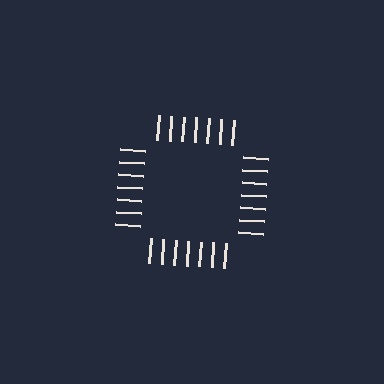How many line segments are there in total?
28 — 7 along each of the 4 edges.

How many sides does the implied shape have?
4 sides — the line-ends trace a square.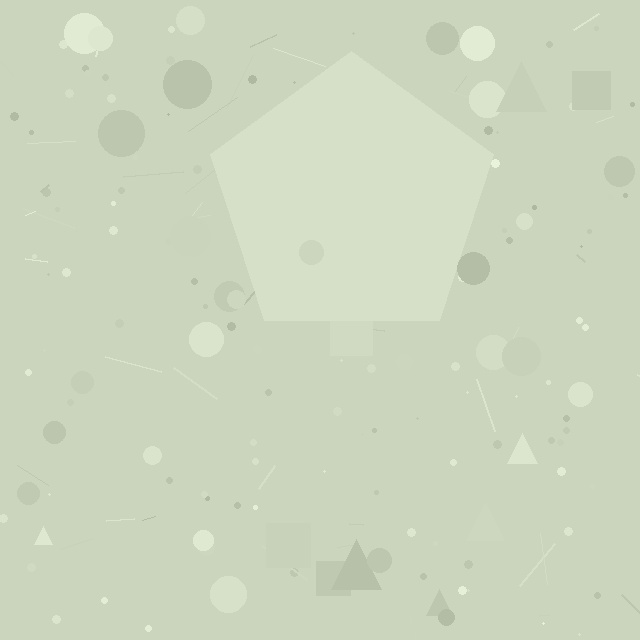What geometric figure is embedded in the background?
A pentagon is embedded in the background.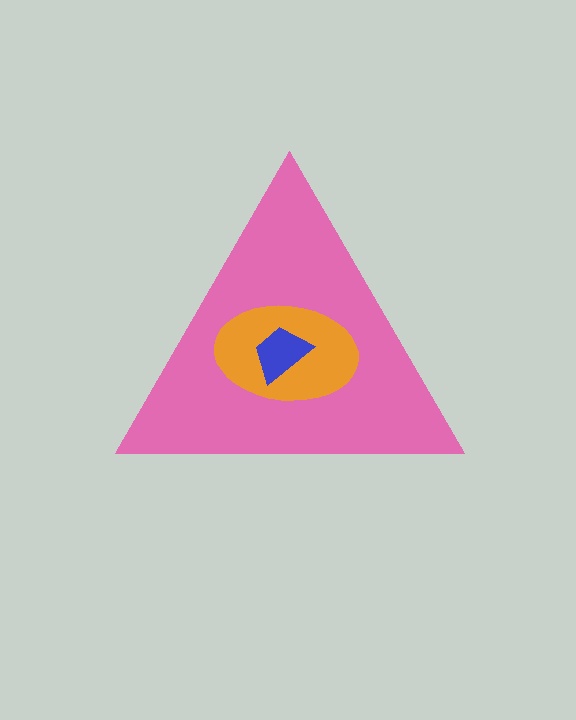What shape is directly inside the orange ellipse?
The blue trapezoid.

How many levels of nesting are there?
3.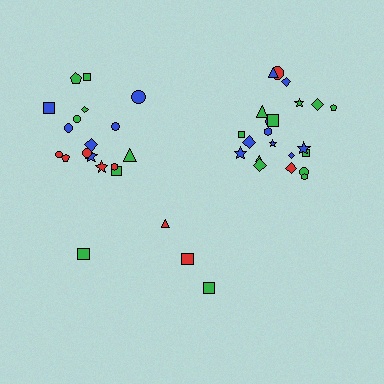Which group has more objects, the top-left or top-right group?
The top-right group.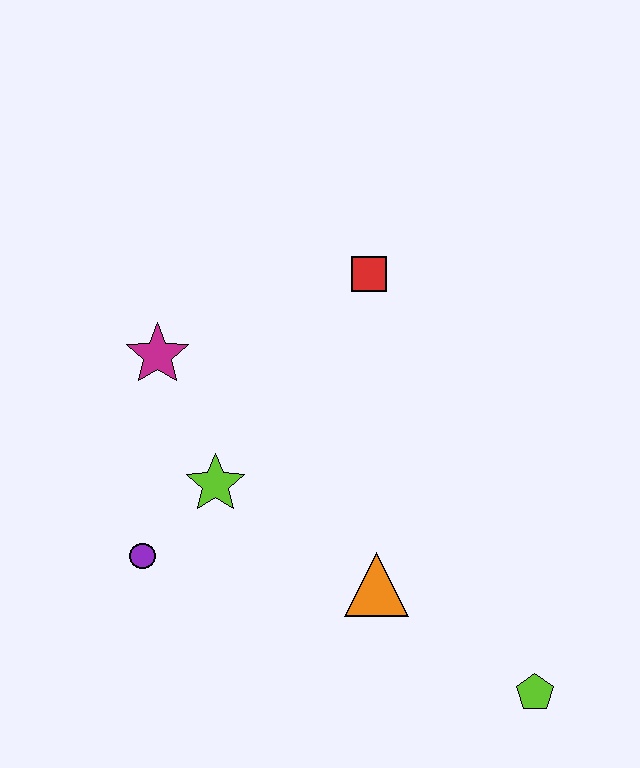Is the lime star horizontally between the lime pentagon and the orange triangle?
No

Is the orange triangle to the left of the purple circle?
No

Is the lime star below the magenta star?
Yes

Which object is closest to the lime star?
The purple circle is closest to the lime star.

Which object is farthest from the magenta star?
The lime pentagon is farthest from the magenta star.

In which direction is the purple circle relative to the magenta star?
The purple circle is below the magenta star.